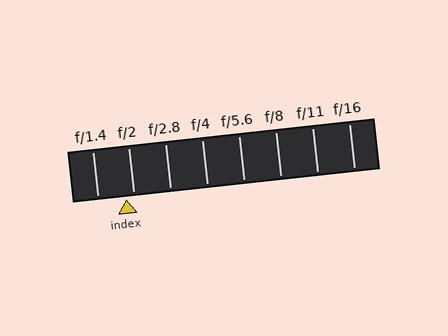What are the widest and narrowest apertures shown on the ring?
The widest aperture shown is f/1.4 and the narrowest is f/16.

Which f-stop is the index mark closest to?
The index mark is closest to f/2.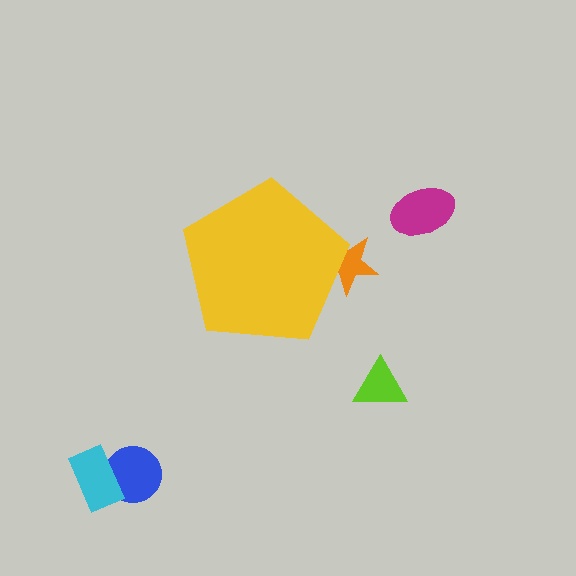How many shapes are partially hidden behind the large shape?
1 shape is partially hidden.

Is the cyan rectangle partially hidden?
No, the cyan rectangle is fully visible.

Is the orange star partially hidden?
Yes, the orange star is partially hidden behind the yellow pentagon.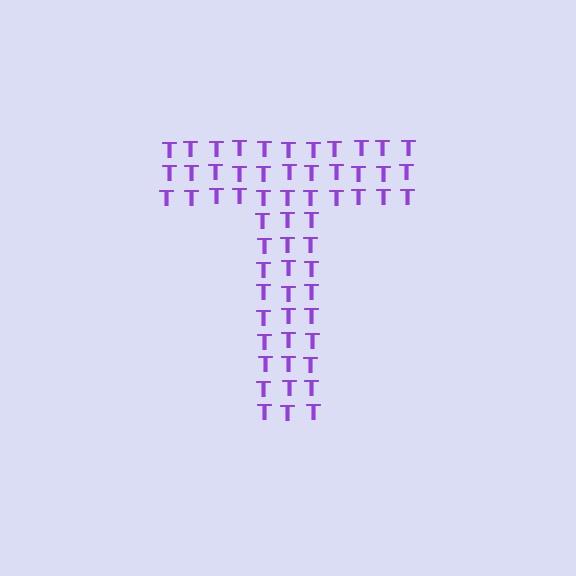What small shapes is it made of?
It is made of small letter T's.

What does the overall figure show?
The overall figure shows the letter T.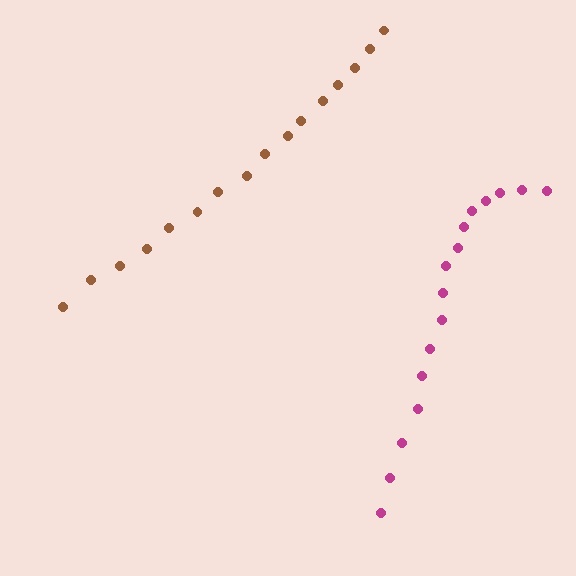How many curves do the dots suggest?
There are 2 distinct paths.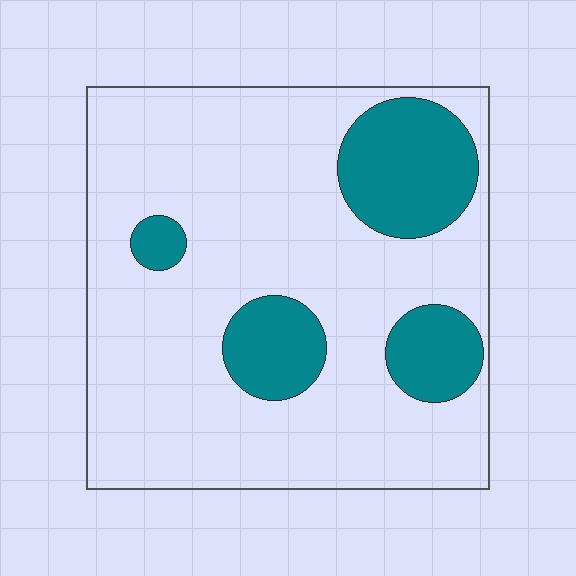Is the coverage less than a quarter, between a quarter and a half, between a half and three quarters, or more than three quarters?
Less than a quarter.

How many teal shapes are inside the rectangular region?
4.